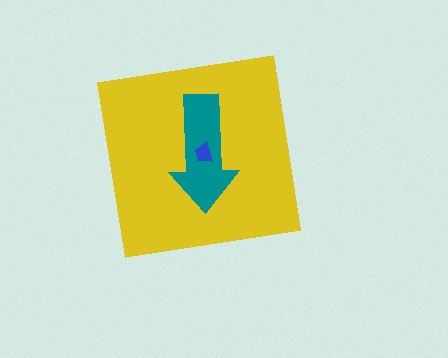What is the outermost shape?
The yellow square.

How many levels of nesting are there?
3.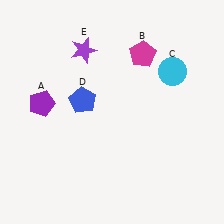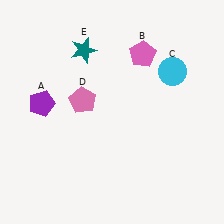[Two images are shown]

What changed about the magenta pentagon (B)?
In Image 1, B is magenta. In Image 2, it changed to pink.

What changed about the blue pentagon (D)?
In Image 1, D is blue. In Image 2, it changed to pink.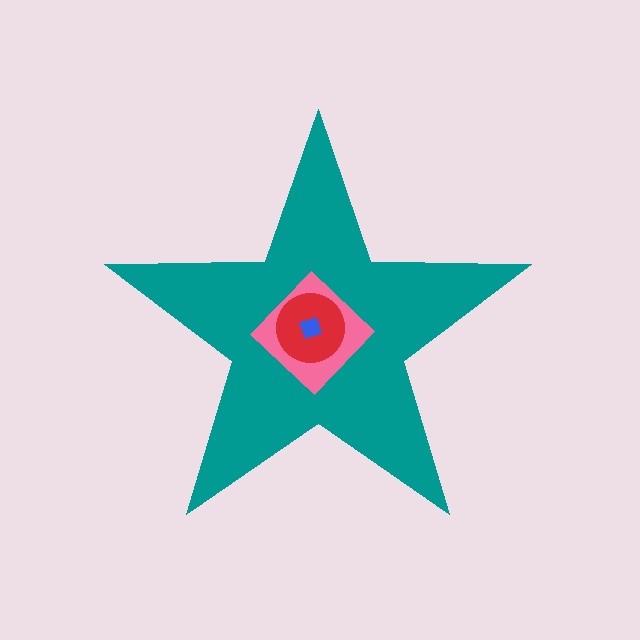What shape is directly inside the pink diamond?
The red circle.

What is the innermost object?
The blue square.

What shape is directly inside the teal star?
The pink diamond.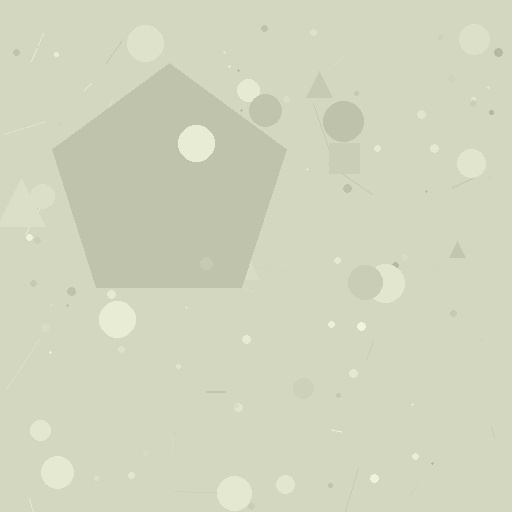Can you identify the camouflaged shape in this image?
The camouflaged shape is a pentagon.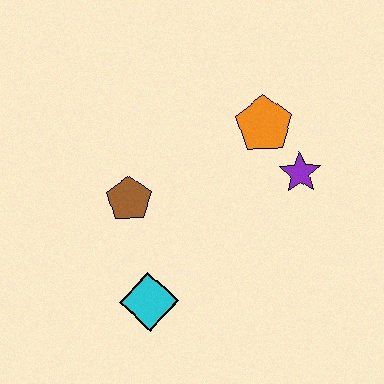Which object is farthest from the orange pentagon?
The cyan diamond is farthest from the orange pentagon.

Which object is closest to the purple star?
The orange pentagon is closest to the purple star.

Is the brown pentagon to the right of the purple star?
No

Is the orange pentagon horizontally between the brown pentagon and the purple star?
Yes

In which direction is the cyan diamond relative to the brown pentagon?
The cyan diamond is below the brown pentagon.